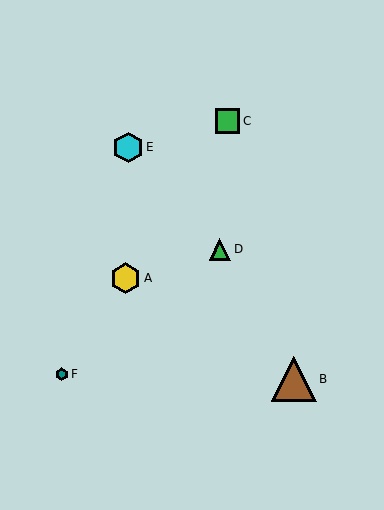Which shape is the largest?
The brown triangle (labeled B) is the largest.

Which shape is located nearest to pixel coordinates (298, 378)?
The brown triangle (labeled B) at (294, 379) is nearest to that location.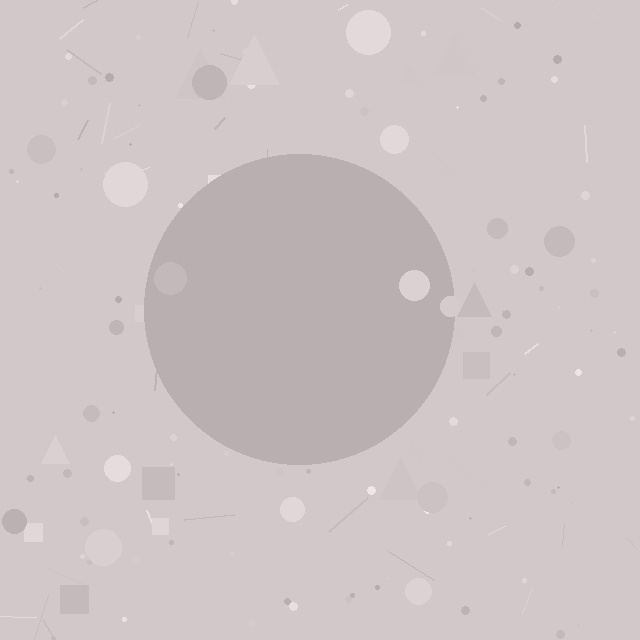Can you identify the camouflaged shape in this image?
The camouflaged shape is a circle.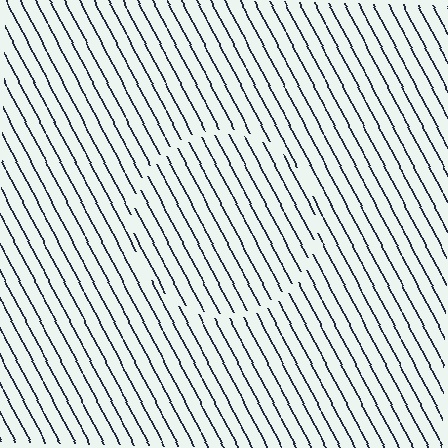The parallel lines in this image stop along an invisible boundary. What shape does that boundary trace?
An illusory circle. The interior of the shape contains the same grating, shifted by half a period — the contour is defined by the phase discontinuity where line-ends from the inner and outer gratings abut.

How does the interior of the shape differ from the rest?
The interior of the shape contains the same grating, shifted by half a period — the contour is defined by the phase discontinuity where line-ends from the inner and outer gratings abut.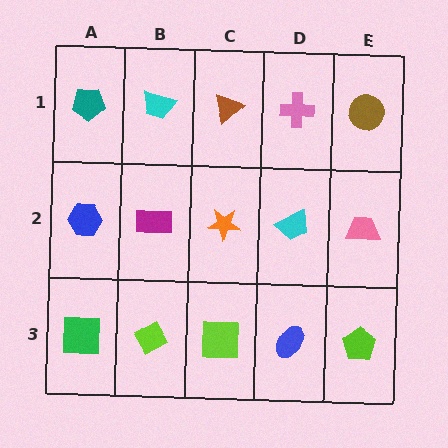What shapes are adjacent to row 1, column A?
A blue hexagon (row 2, column A), a cyan trapezoid (row 1, column B).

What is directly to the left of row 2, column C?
A magenta rectangle.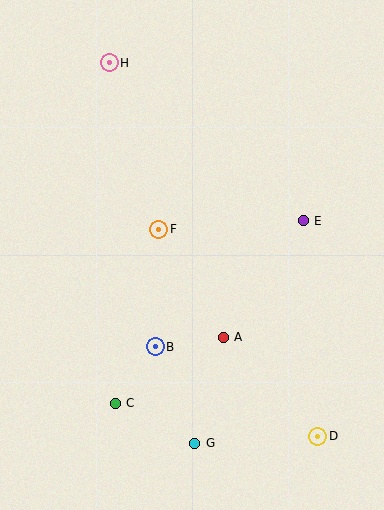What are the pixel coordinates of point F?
Point F is at (159, 229).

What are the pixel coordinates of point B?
Point B is at (155, 347).